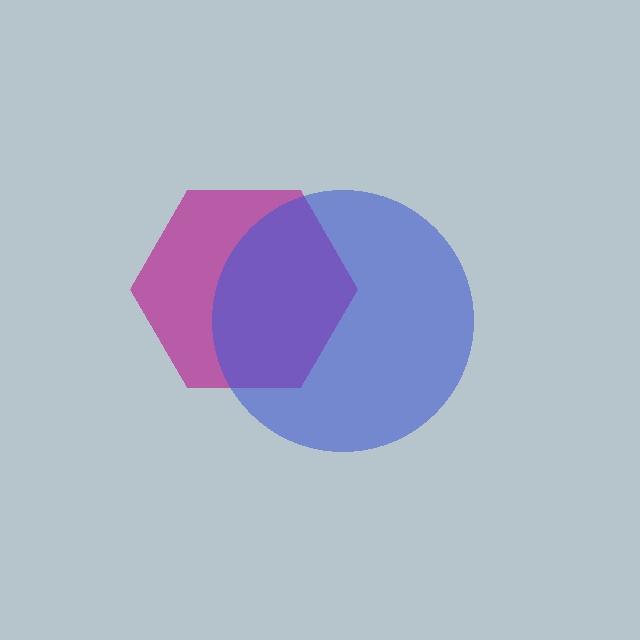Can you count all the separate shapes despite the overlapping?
Yes, there are 2 separate shapes.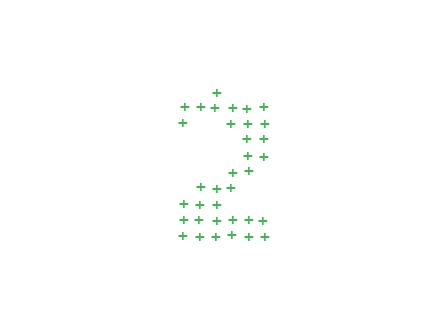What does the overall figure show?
The overall figure shows the digit 2.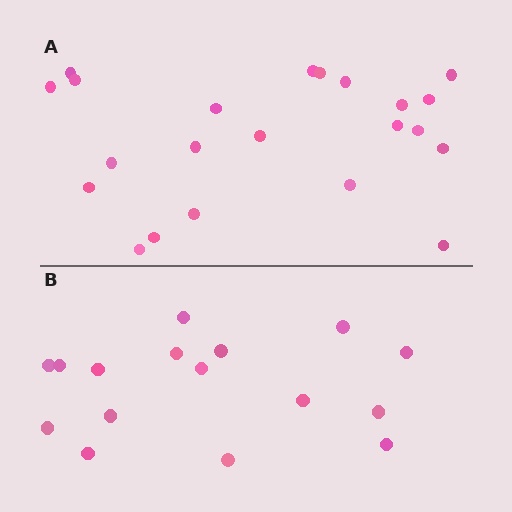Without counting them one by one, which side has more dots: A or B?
Region A (the top region) has more dots.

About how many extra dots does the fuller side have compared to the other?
Region A has about 6 more dots than region B.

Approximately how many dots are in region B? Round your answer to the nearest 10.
About 20 dots. (The exact count is 16, which rounds to 20.)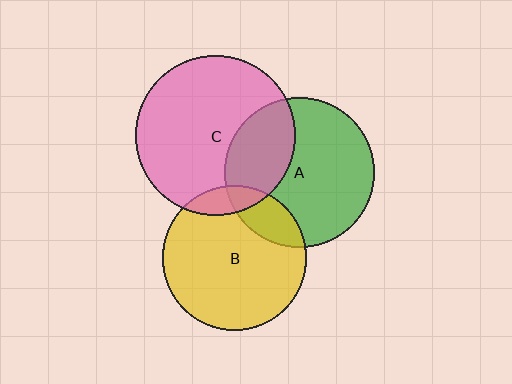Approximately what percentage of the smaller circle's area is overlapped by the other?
Approximately 10%.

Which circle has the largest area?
Circle C (pink).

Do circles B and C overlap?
Yes.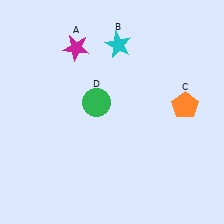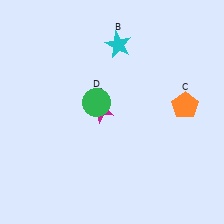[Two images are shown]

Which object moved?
The magenta star (A) moved down.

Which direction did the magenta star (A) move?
The magenta star (A) moved down.